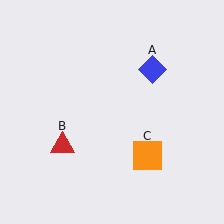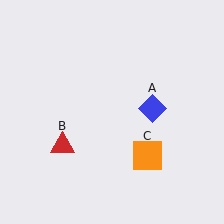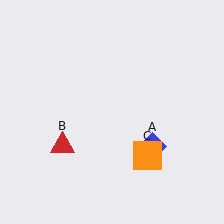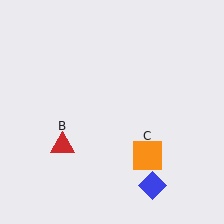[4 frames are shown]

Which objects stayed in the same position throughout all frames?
Red triangle (object B) and orange square (object C) remained stationary.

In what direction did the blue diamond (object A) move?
The blue diamond (object A) moved down.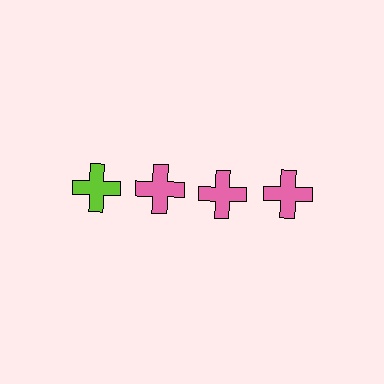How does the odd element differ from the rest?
It has a different color: lime instead of pink.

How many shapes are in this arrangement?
There are 4 shapes arranged in a grid pattern.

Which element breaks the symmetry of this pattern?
The lime cross in the top row, leftmost column breaks the symmetry. All other shapes are pink crosses.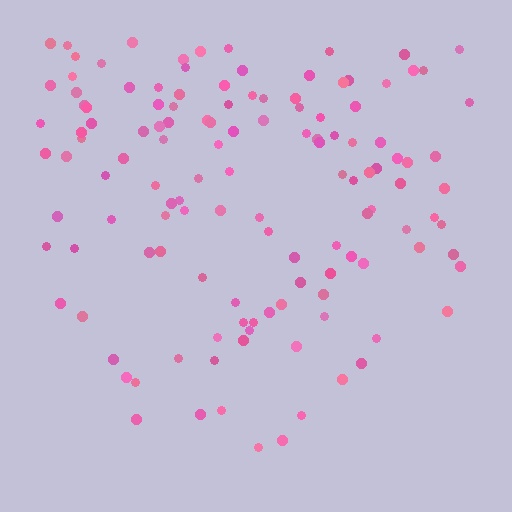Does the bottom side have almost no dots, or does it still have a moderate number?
Still a moderate number, just noticeably fewer than the top.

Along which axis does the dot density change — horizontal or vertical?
Vertical.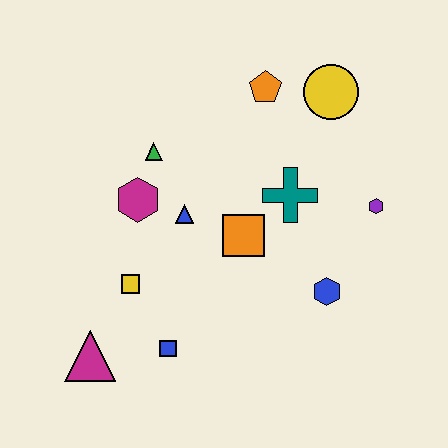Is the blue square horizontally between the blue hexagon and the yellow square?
Yes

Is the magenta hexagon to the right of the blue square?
No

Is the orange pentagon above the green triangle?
Yes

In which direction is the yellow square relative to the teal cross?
The yellow square is to the left of the teal cross.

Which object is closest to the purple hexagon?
The teal cross is closest to the purple hexagon.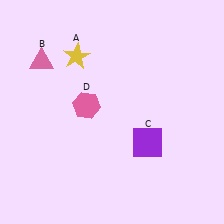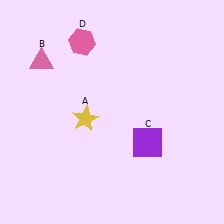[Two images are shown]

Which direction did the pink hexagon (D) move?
The pink hexagon (D) moved up.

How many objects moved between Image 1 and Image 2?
2 objects moved between the two images.